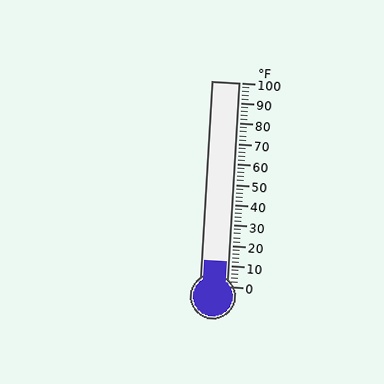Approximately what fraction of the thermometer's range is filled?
The thermometer is filled to approximately 10% of its range.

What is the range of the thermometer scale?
The thermometer scale ranges from 0°F to 100°F.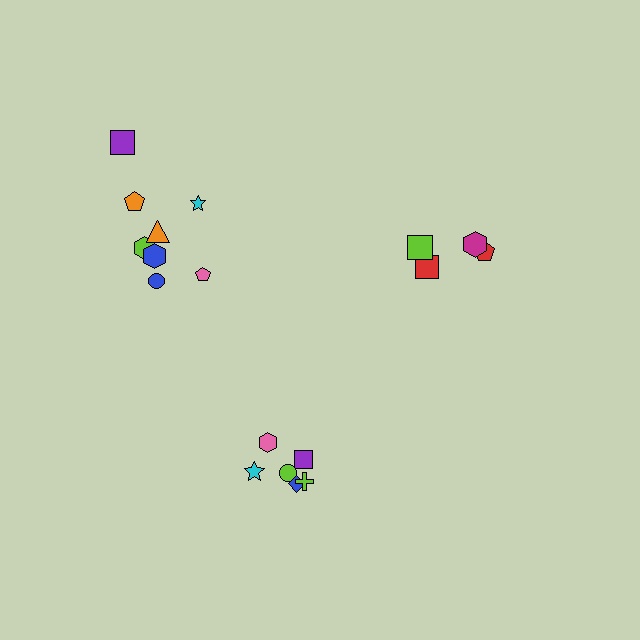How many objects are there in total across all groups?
There are 18 objects.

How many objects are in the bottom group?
There are 6 objects.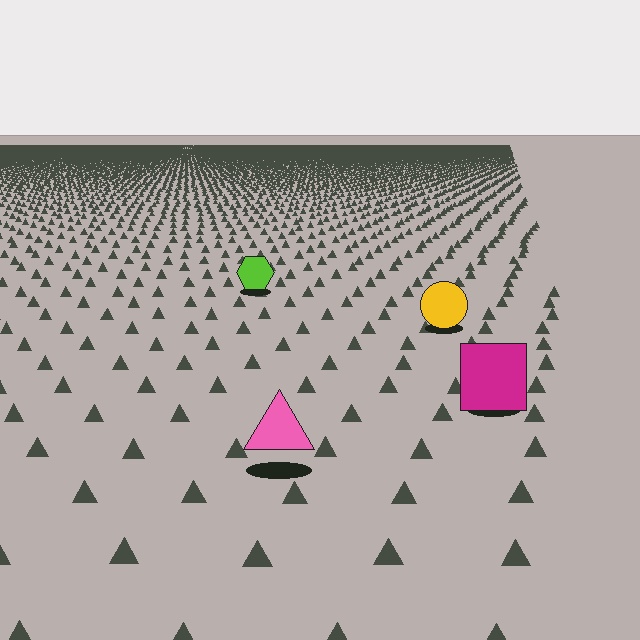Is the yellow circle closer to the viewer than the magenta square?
No. The magenta square is closer — you can tell from the texture gradient: the ground texture is coarser near it.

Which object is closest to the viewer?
The pink triangle is closest. The texture marks near it are larger and more spread out.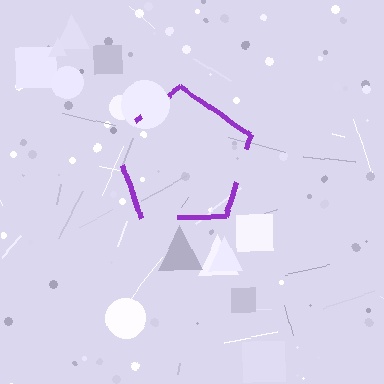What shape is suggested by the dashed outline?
The dashed outline suggests a pentagon.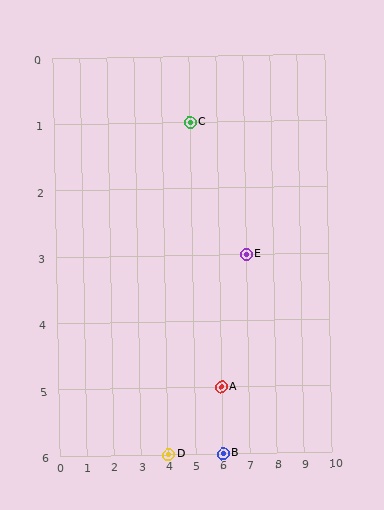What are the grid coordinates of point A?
Point A is at grid coordinates (6, 5).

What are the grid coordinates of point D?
Point D is at grid coordinates (4, 6).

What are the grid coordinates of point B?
Point B is at grid coordinates (6, 6).